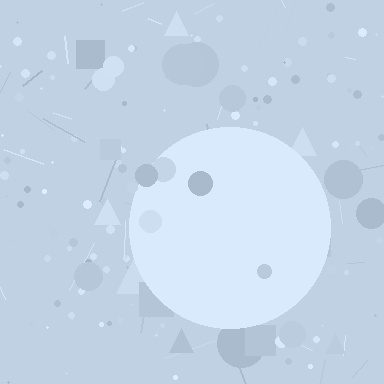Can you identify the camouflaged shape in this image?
The camouflaged shape is a circle.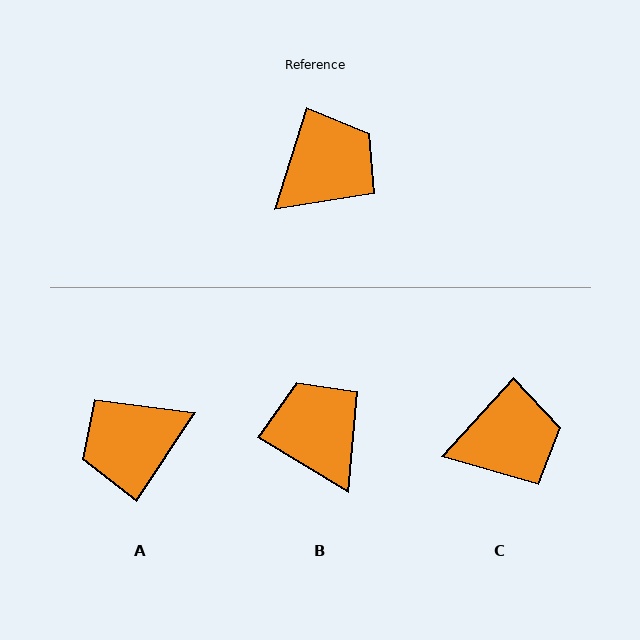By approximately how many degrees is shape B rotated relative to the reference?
Approximately 77 degrees counter-clockwise.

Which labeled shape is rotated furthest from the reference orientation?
A, about 164 degrees away.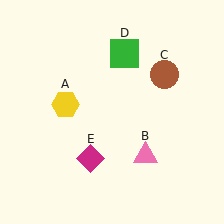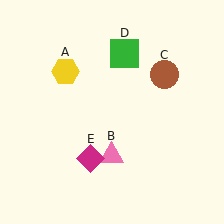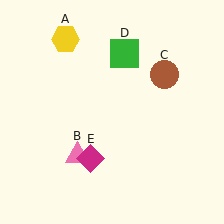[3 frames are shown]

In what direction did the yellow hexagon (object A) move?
The yellow hexagon (object A) moved up.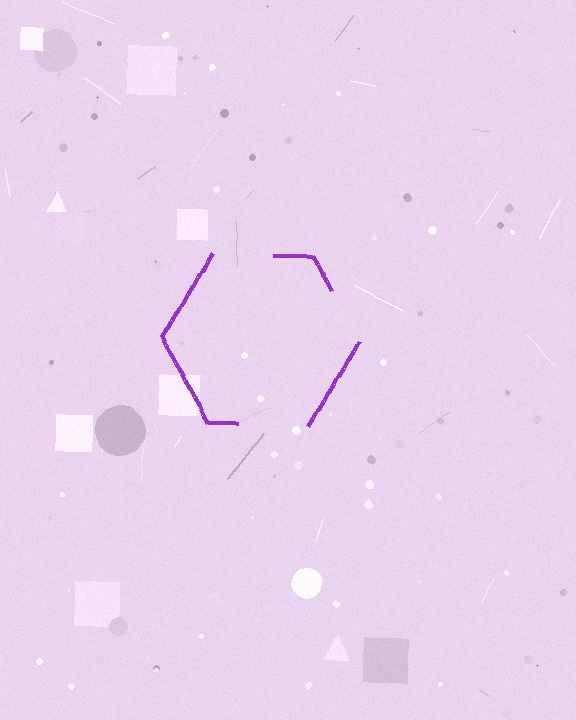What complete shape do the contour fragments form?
The contour fragments form a hexagon.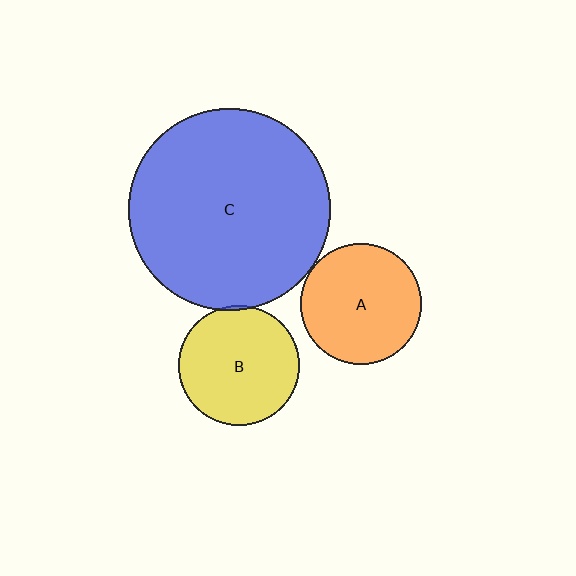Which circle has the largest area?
Circle C (blue).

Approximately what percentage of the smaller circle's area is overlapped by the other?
Approximately 5%.